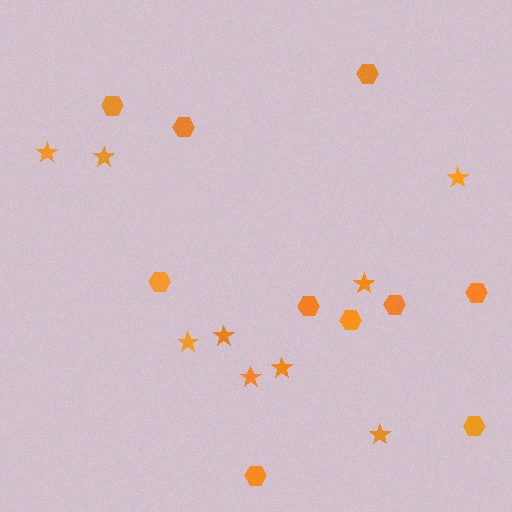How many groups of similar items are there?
There are 2 groups: one group of hexagons (10) and one group of stars (9).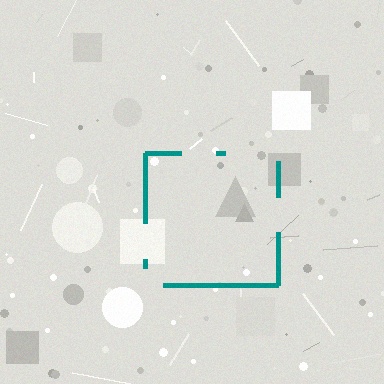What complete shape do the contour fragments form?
The contour fragments form a square.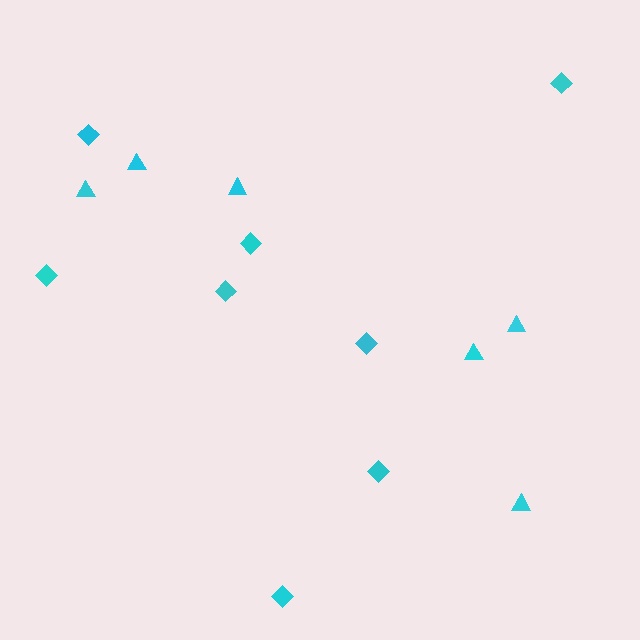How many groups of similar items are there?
There are 2 groups: one group of triangles (6) and one group of diamonds (8).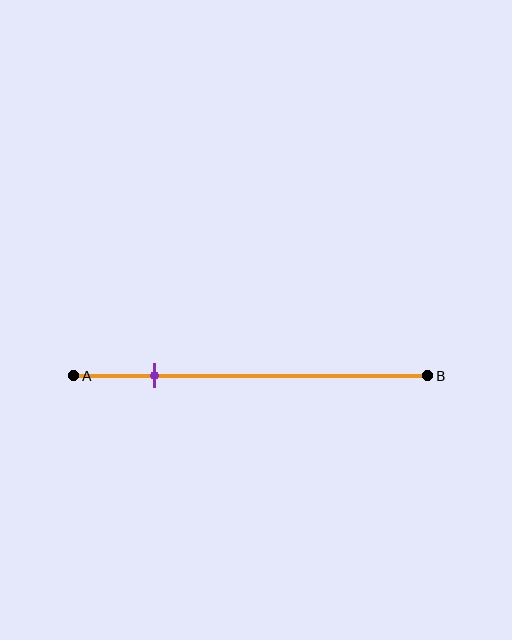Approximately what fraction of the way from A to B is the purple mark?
The purple mark is approximately 25% of the way from A to B.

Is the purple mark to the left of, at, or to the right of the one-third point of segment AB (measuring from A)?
The purple mark is to the left of the one-third point of segment AB.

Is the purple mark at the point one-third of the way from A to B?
No, the mark is at about 25% from A, not at the 33% one-third point.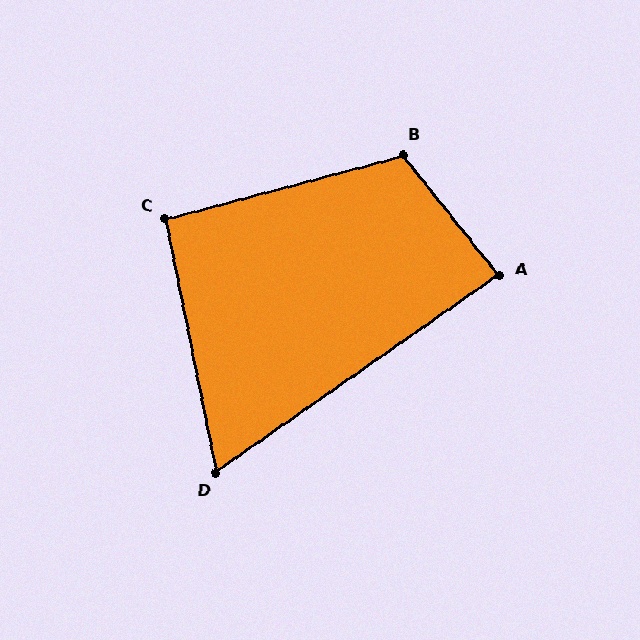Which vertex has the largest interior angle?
B, at approximately 114 degrees.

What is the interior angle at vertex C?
Approximately 94 degrees (approximately right).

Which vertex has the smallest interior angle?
D, at approximately 66 degrees.